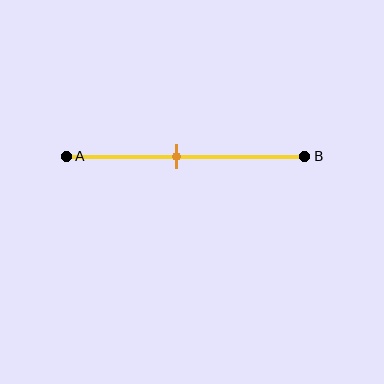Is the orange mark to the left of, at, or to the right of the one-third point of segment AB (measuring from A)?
The orange mark is to the right of the one-third point of segment AB.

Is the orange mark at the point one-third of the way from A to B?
No, the mark is at about 45% from A, not at the 33% one-third point.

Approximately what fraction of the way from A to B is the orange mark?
The orange mark is approximately 45% of the way from A to B.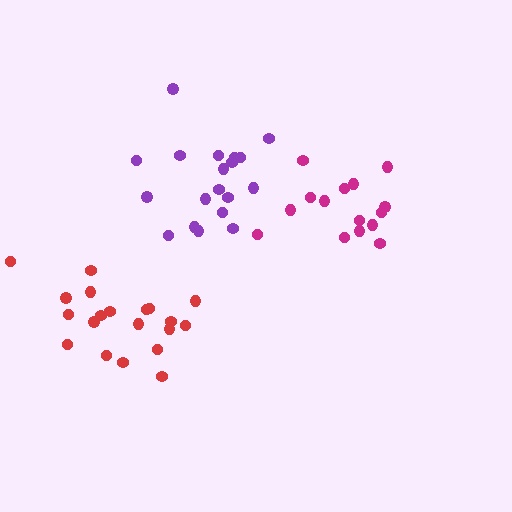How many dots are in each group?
Group 1: 20 dots, Group 2: 19 dots, Group 3: 15 dots (54 total).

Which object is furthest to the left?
The red cluster is leftmost.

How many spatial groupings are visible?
There are 3 spatial groupings.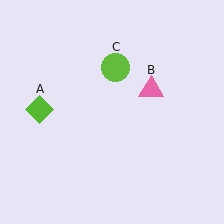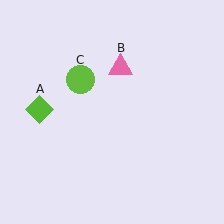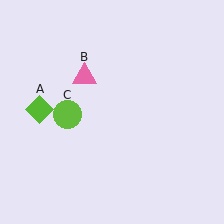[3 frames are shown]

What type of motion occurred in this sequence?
The pink triangle (object B), lime circle (object C) rotated counterclockwise around the center of the scene.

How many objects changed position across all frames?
2 objects changed position: pink triangle (object B), lime circle (object C).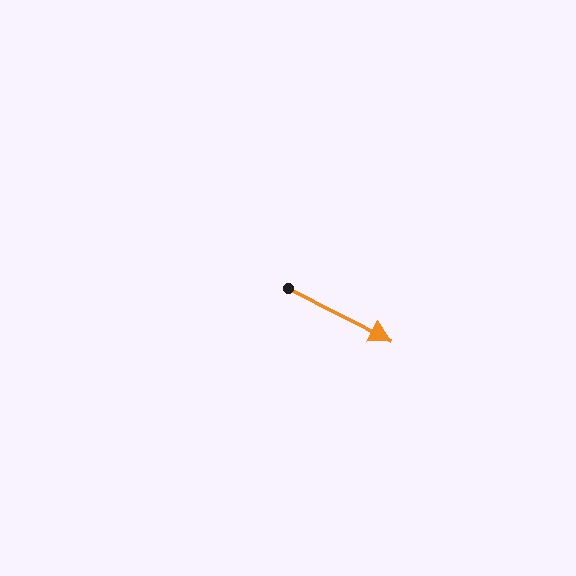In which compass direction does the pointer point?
Southeast.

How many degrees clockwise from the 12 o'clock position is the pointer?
Approximately 117 degrees.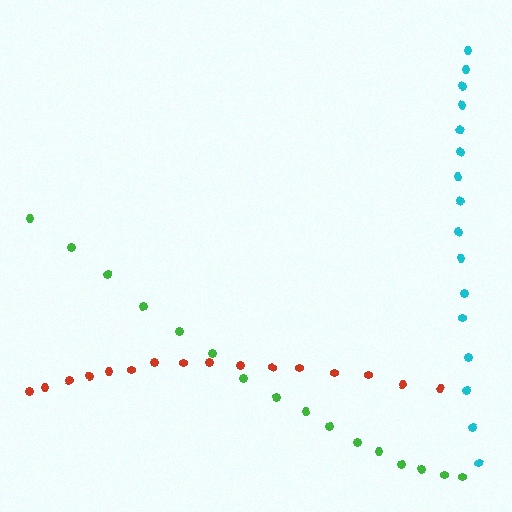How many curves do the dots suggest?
There are 3 distinct paths.